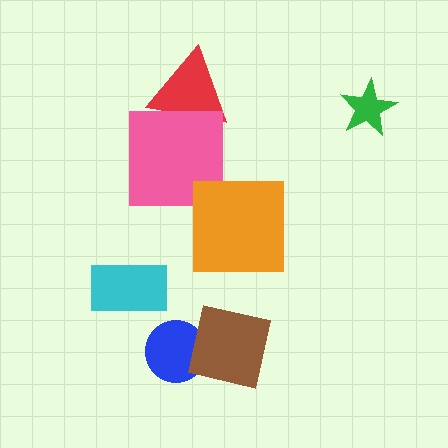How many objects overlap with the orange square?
0 objects overlap with the orange square.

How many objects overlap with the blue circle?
1 object overlaps with the blue circle.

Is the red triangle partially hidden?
Yes, it is partially covered by another shape.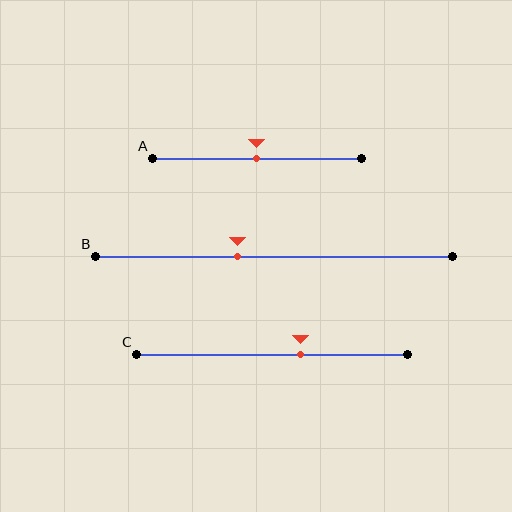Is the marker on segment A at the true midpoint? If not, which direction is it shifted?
Yes, the marker on segment A is at the true midpoint.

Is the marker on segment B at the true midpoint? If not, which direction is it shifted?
No, the marker on segment B is shifted to the left by about 10% of the segment length.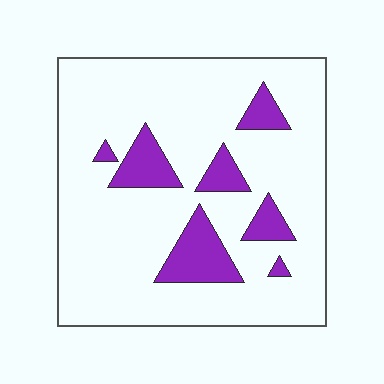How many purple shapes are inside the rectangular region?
7.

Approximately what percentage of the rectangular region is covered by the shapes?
Approximately 15%.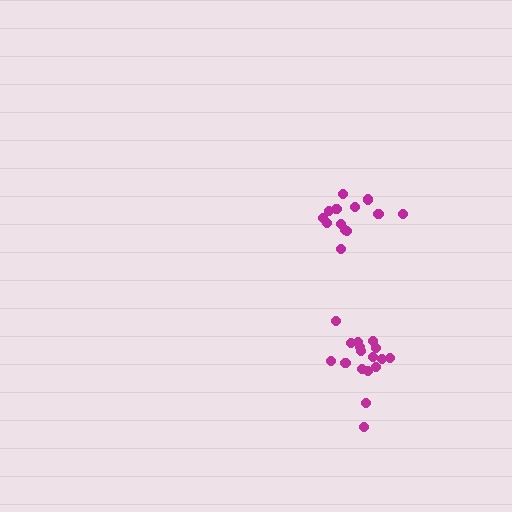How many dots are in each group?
Group 1: 17 dots, Group 2: 13 dots (30 total).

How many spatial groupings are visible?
There are 2 spatial groupings.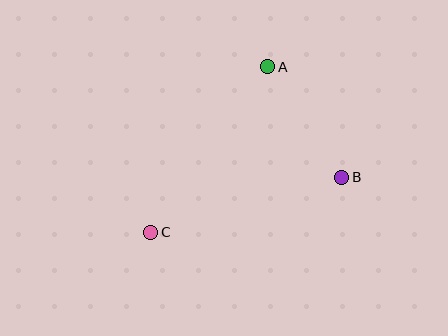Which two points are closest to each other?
Points A and B are closest to each other.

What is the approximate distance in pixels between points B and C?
The distance between B and C is approximately 199 pixels.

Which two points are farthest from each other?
Points A and C are farthest from each other.